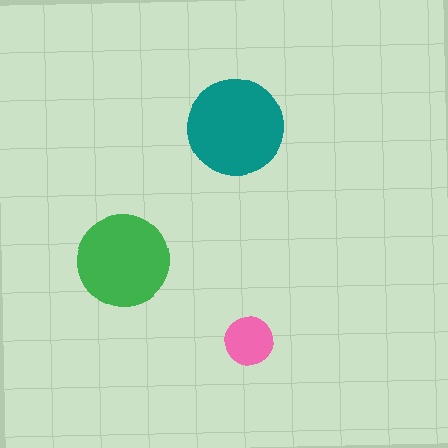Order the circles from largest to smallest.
the teal one, the green one, the pink one.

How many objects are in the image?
There are 3 objects in the image.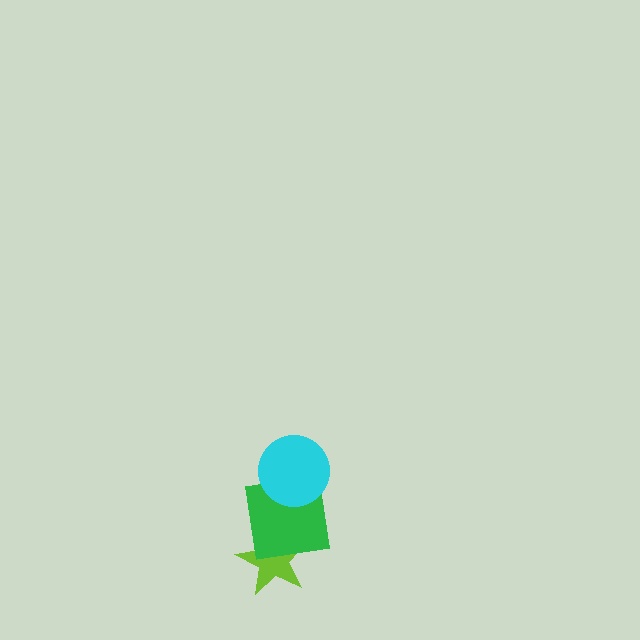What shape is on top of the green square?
The cyan circle is on top of the green square.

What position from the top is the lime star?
The lime star is 3rd from the top.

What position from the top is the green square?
The green square is 2nd from the top.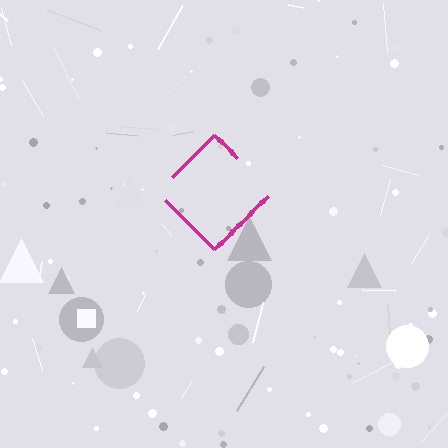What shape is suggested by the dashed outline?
The dashed outline suggests a diamond.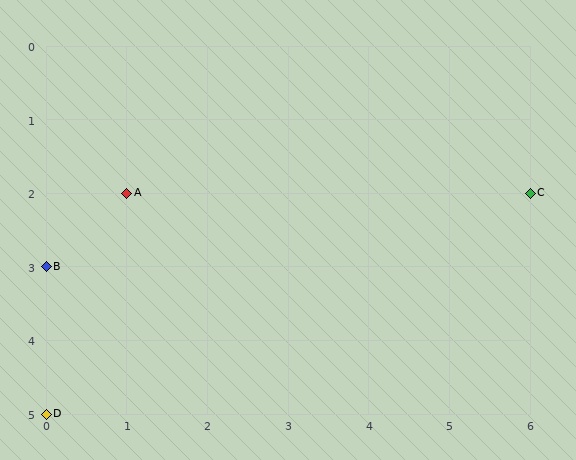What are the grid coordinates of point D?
Point D is at grid coordinates (0, 5).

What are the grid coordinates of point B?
Point B is at grid coordinates (0, 3).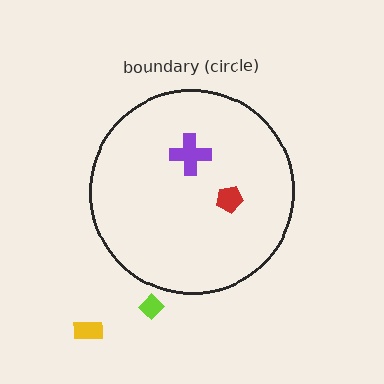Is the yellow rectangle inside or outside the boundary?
Outside.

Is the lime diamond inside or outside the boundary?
Outside.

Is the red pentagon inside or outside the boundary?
Inside.